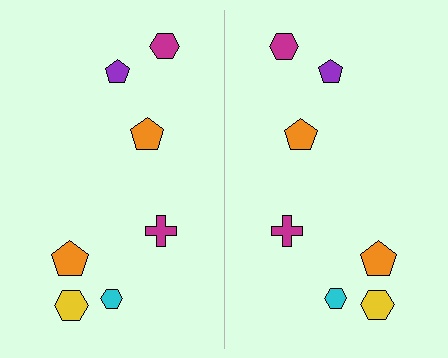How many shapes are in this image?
There are 14 shapes in this image.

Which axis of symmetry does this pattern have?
The pattern has a vertical axis of symmetry running through the center of the image.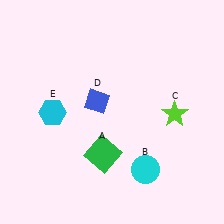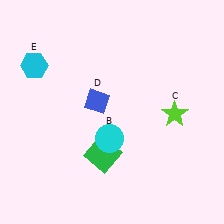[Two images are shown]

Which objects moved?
The objects that moved are: the cyan circle (B), the cyan hexagon (E).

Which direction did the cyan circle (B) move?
The cyan circle (B) moved left.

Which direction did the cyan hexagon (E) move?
The cyan hexagon (E) moved up.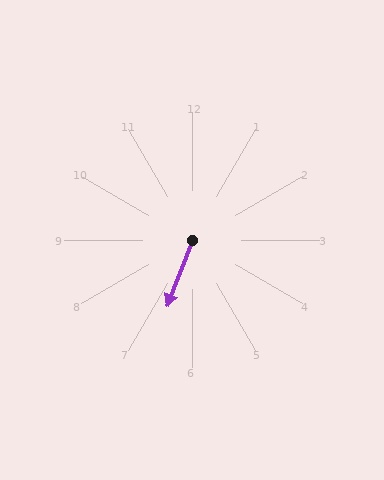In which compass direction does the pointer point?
South.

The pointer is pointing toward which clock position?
Roughly 7 o'clock.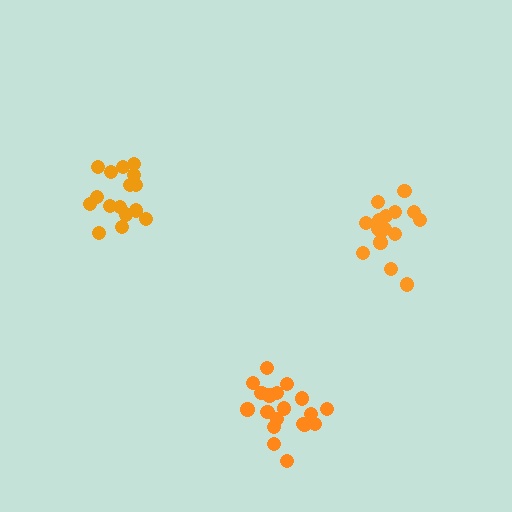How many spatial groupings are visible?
There are 3 spatial groupings.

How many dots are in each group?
Group 1: 17 dots, Group 2: 16 dots, Group 3: 19 dots (52 total).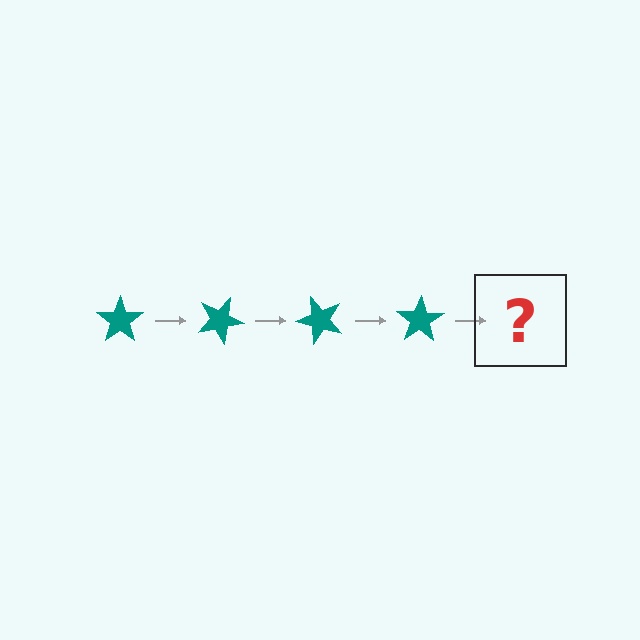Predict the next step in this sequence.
The next step is a teal star rotated 100 degrees.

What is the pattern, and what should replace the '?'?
The pattern is that the star rotates 25 degrees each step. The '?' should be a teal star rotated 100 degrees.